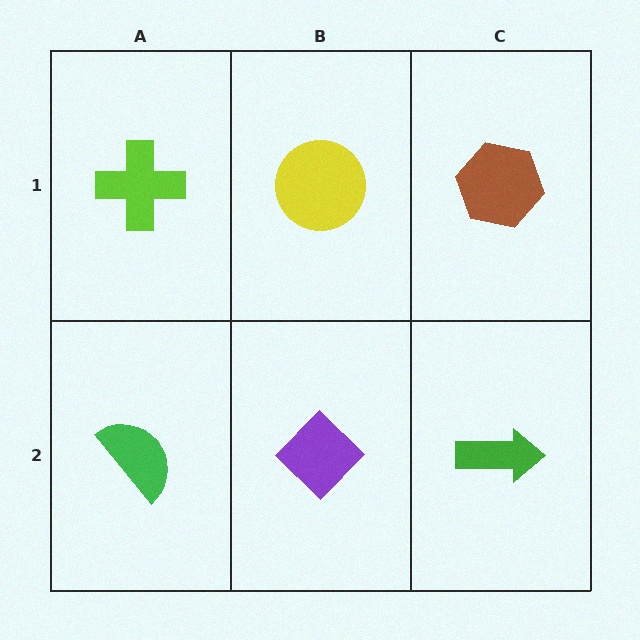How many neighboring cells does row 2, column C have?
2.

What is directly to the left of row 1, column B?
A lime cross.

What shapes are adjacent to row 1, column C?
A green arrow (row 2, column C), a yellow circle (row 1, column B).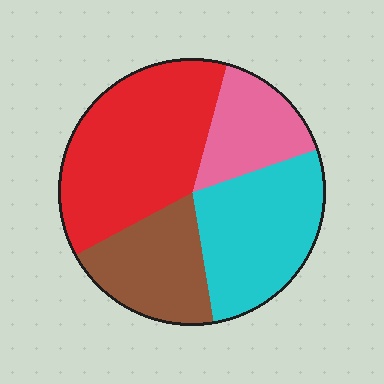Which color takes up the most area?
Red, at roughly 35%.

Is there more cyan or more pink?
Cyan.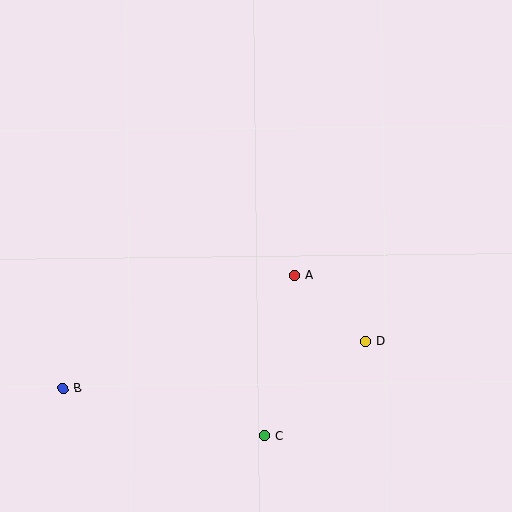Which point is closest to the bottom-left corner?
Point B is closest to the bottom-left corner.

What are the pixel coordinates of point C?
Point C is at (265, 436).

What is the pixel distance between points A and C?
The distance between A and C is 164 pixels.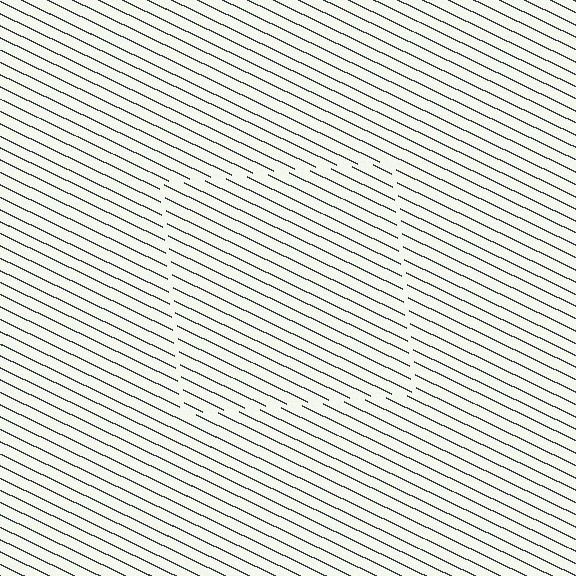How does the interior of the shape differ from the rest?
The interior of the shape contains the same grating, shifted by half a period — the contour is defined by the phase discontinuity where line-ends from the inner and outer gratings abut.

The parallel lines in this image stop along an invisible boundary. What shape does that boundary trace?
An illusory square. The interior of the shape contains the same grating, shifted by half a period — the contour is defined by the phase discontinuity where line-ends from the inner and outer gratings abut.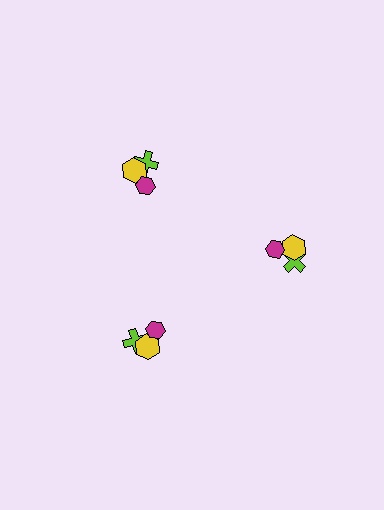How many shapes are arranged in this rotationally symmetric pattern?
There are 9 shapes, arranged in 3 groups of 3.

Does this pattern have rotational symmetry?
Yes, this pattern has 3-fold rotational symmetry. It looks the same after rotating 120 degrees around the center.